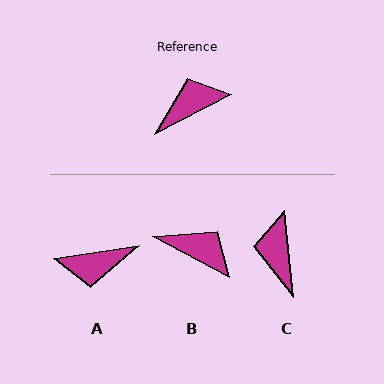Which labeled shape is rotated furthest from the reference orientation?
A, about 161 degrees away.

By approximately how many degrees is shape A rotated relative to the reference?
Approximately 161 degrees counter-clockwise.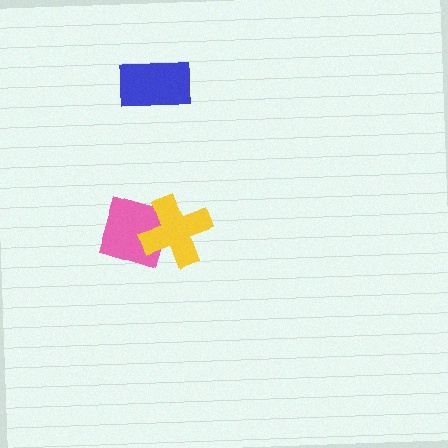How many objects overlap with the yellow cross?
1 object overlaps with the yellow cross.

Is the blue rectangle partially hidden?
No, no other shape covers it.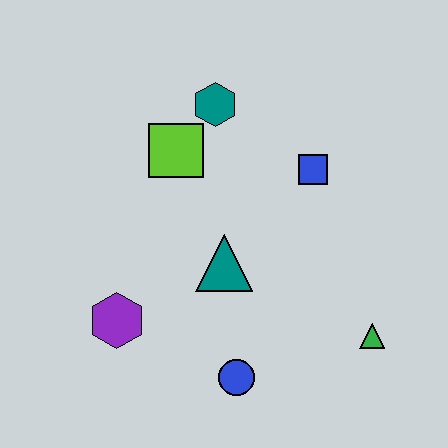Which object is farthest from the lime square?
The green triangle is farthest from the lime square.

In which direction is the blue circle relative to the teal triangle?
The blue circle is below the teal triangle.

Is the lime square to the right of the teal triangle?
No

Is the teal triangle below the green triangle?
No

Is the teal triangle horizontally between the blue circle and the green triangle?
No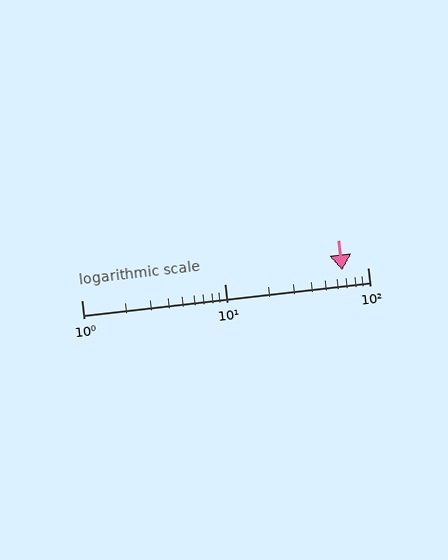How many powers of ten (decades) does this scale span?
The scale spans 2 decades, from 1 to 100.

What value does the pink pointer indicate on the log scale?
The pointer indicates approximately 66.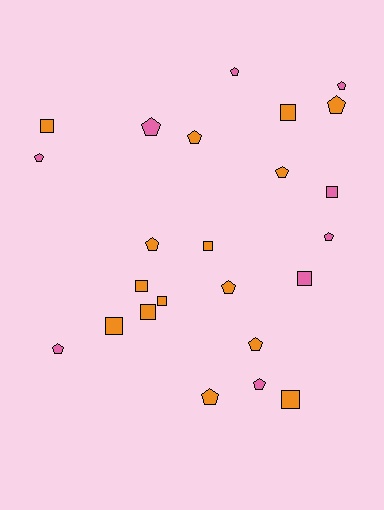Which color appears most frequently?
Orange, with 15 objects.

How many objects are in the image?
There are 24 objects.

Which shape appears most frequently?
Pentagon, with 14 objects.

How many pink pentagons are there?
There are 7 pink pentagons.